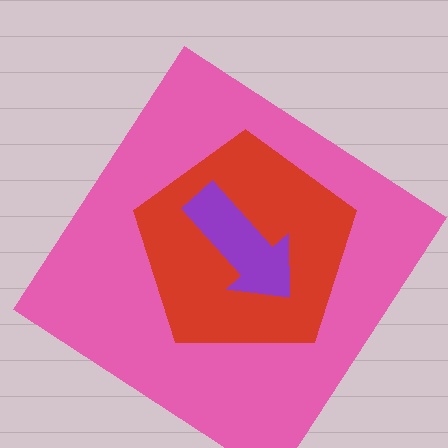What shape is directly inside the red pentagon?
The purple arrow.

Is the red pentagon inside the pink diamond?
Yes.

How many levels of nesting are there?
3.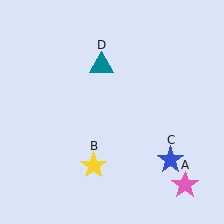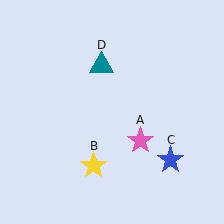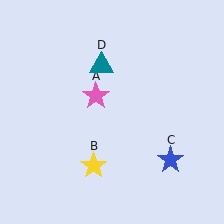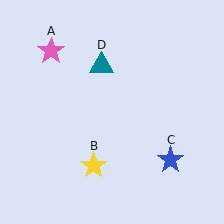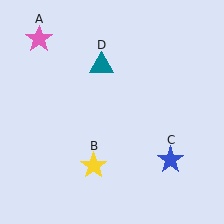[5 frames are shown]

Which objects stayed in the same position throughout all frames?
Yellow star (object B) and blue star (object C) and teal triangle (object D) remained stationary.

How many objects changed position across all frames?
1 object changed position: pink star (object A).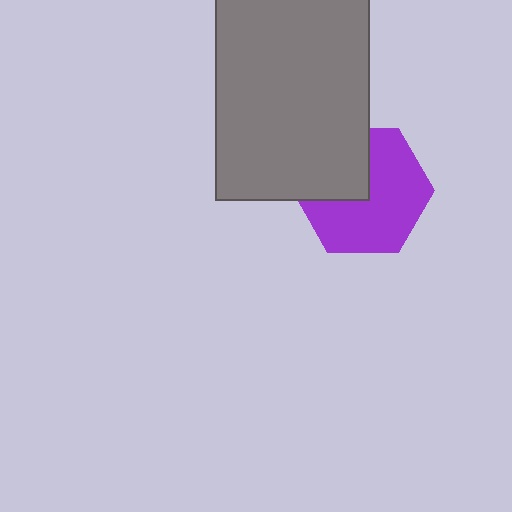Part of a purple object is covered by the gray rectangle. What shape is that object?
It is a hexagon.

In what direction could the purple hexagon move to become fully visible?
The purple hexagon could move toward the lower-right. That would shift it out from behind the gray rectangle entirely.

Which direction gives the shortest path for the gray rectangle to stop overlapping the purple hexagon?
Moving toward the upper-left gives the shortest separation.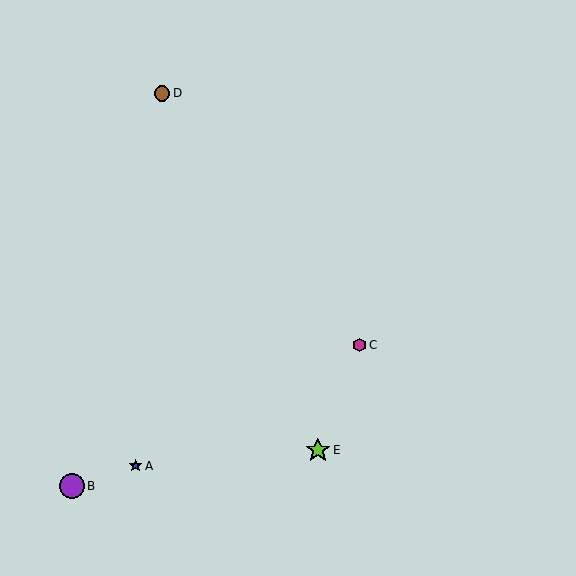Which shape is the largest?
The purple circle (labeled B) is the largest.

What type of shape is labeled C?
Shape C is a magenta hexagon.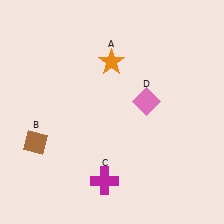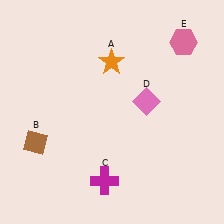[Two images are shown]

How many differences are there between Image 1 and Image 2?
There is 1 difference between the two images.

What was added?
A pink hexagon (E) was added in Image 2.